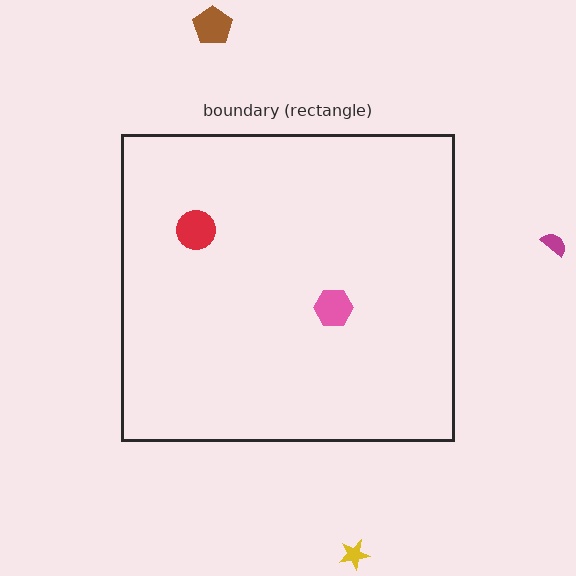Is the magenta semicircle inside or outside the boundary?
Outside.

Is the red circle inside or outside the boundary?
Inside.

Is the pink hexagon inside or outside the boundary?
Inside.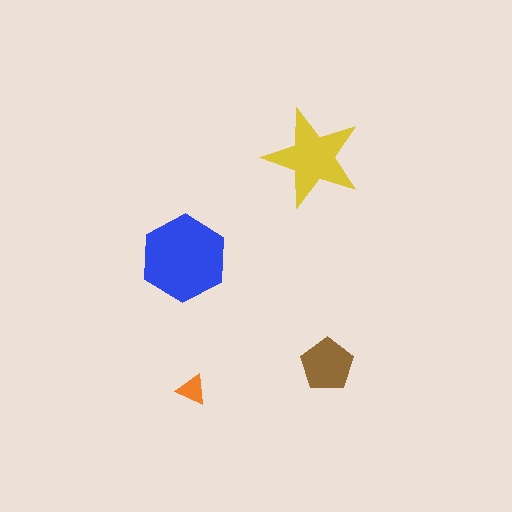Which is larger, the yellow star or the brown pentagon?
The yellow star.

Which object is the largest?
The blue hexagon.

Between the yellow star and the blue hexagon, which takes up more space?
The blue hexagon.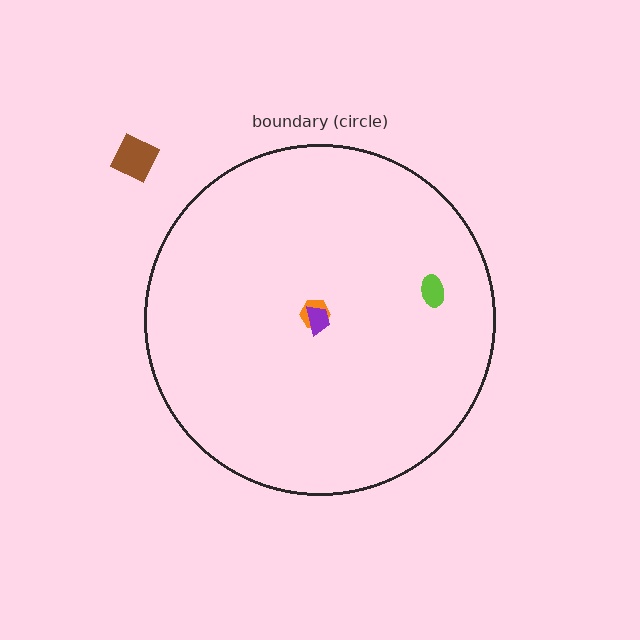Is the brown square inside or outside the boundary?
Outside.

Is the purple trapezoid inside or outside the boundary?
Inside.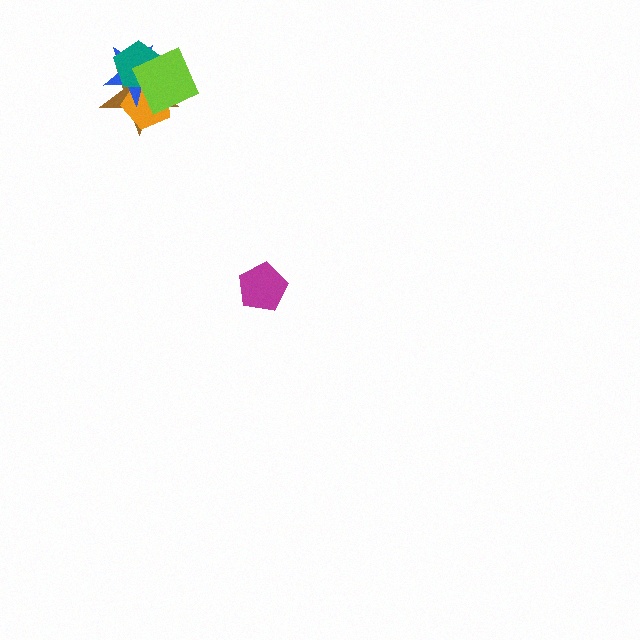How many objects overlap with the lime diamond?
4 objects overlap with the lime diamond.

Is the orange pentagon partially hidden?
Yes, it is partially covered by another shape.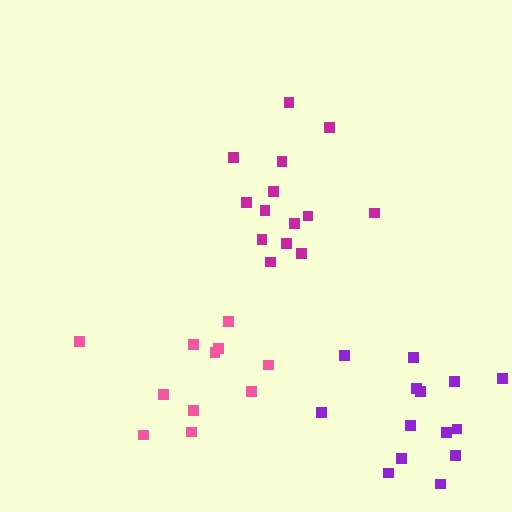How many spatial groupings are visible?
There are 3 spatial groupings.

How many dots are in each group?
Group 1: 11 dots, Group 2: 14 dots, Group 3: 14 dots (39 total).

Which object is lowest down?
The purple cluster is bottommost.